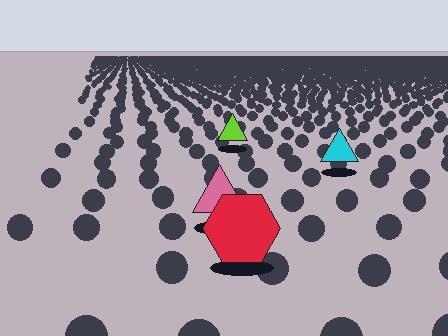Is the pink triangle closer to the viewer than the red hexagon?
No. The red hexagon is closer — you can tell from the texture gradient: the ground texture is coarser near it.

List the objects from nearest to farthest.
From nearest to farthest: the red hexagon, the pink triangle, the cyan triangle, the lime triangle.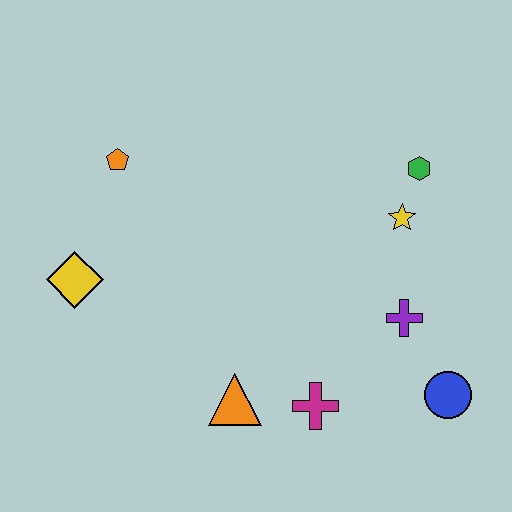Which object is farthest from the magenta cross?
The orange pentagon is farthest from the magenta cross.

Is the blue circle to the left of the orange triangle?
No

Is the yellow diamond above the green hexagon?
No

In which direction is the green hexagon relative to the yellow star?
The green hexagon is above the yellow star.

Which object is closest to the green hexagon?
The yellow star is closest to the green hexagon.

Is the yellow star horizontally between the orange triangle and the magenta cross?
No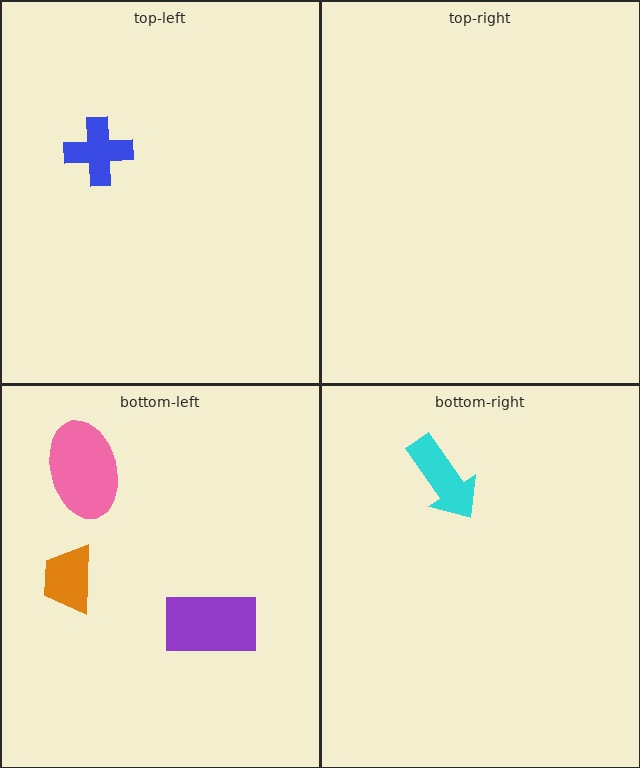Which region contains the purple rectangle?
The bottom-left region.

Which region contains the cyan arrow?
The bottom-right region.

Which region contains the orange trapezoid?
The bottom-left region.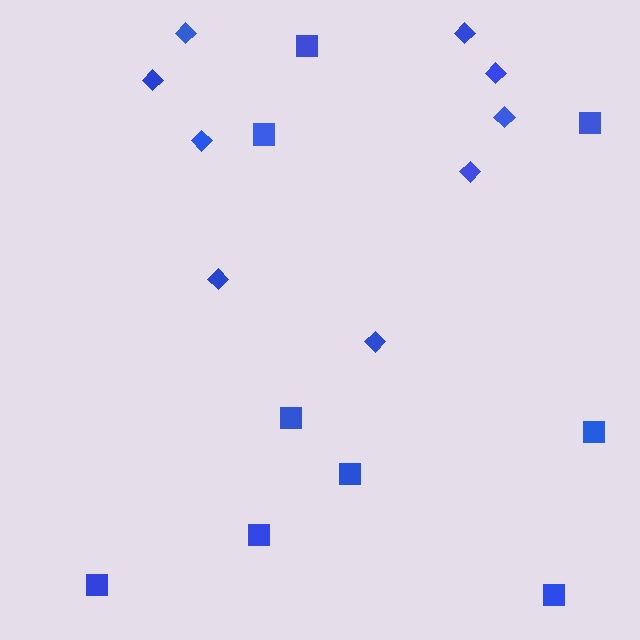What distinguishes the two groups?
There are 2 groups: one group of squares (9) and one group of diamonds (9).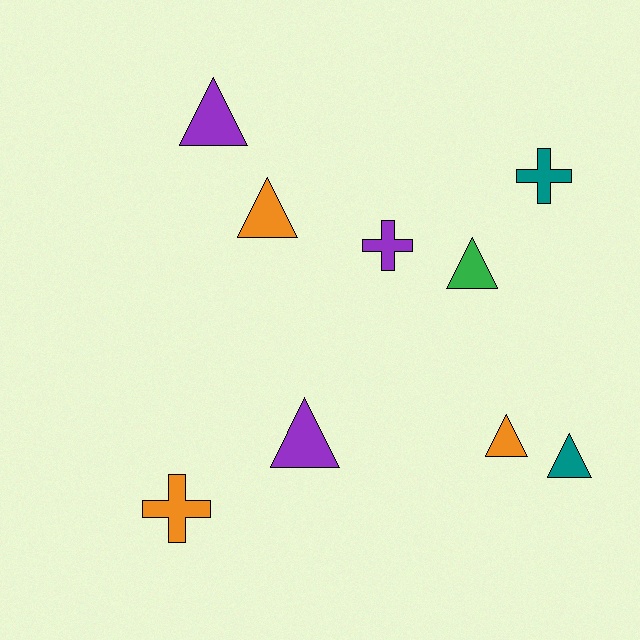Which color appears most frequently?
Purple, with 3 objects.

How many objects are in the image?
There are 9 objects.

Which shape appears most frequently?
Triangle, with 6 objects.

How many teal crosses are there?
There is 1 teal cross.